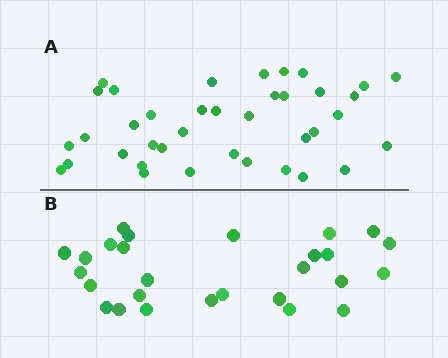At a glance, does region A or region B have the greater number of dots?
Region A (the top region) has more dots.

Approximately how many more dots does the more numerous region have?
Region A has roughly 12 or so more dots than region B.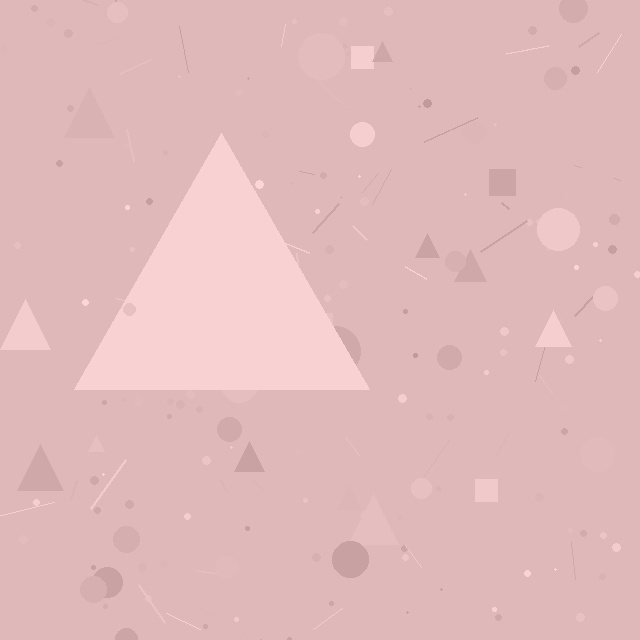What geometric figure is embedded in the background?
A triangle is embedded in the background.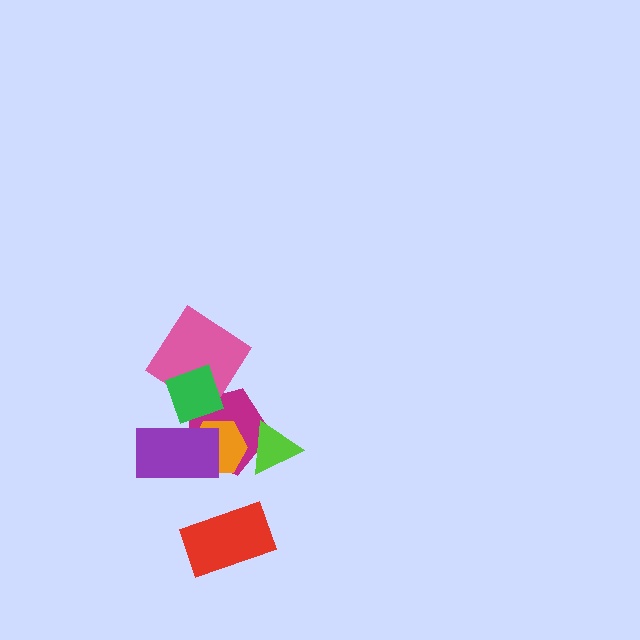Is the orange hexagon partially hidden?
Yes, it is partially covered by another shape.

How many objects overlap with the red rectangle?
0 objects overlap with the red rectangle.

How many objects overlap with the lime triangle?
1 object overlaps with the lime triangle.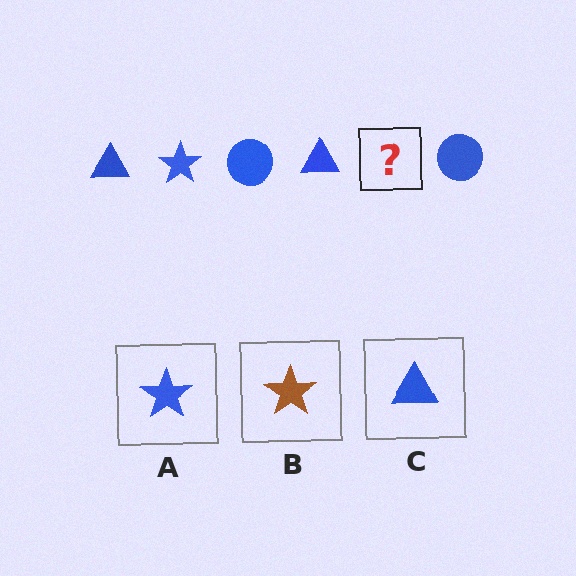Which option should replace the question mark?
Option A.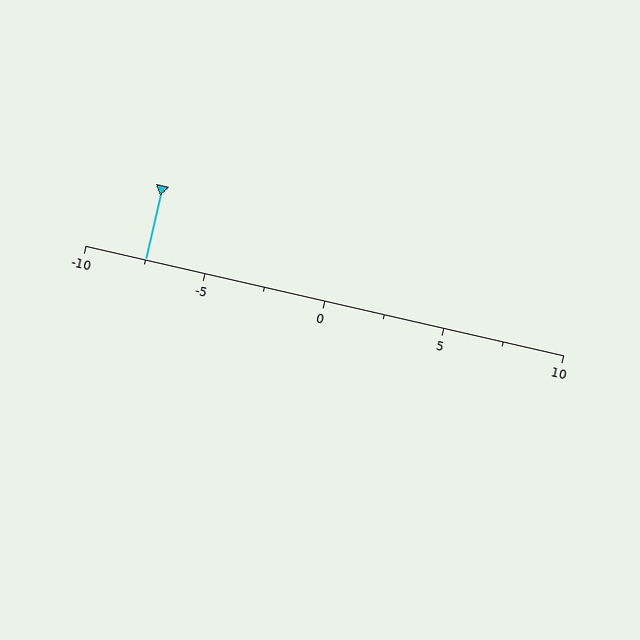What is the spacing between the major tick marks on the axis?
The major ticks are spaced 5 apart.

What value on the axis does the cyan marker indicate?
The marker indicates approximately -7.5.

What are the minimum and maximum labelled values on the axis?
The axis runs from -10 to 10.